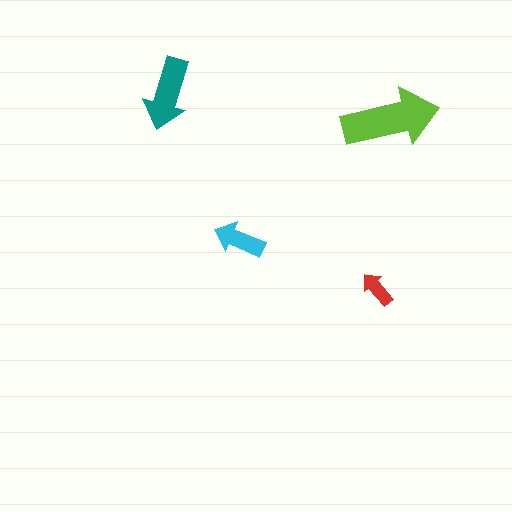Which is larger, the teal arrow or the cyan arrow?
The teal one.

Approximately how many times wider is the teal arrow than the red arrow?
About 2 times wider.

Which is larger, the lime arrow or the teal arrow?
The lime one.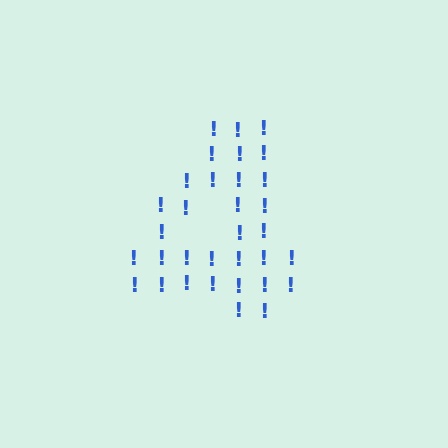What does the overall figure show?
The overall figure shows the digit 4.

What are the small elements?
The small elements are exclamation marks.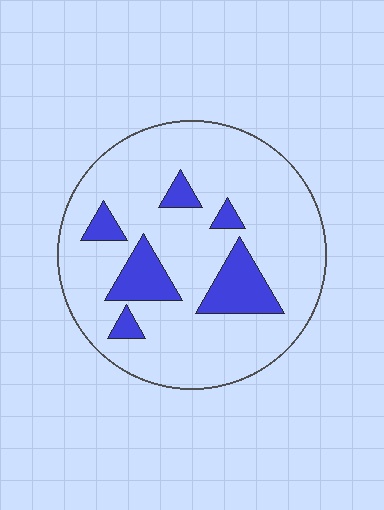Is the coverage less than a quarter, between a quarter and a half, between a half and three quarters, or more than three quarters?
Less than a quarter.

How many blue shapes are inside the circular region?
6.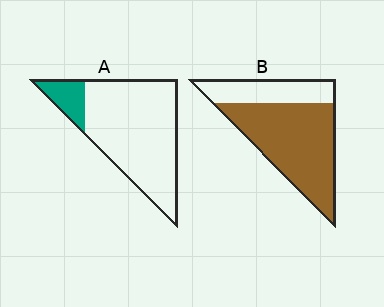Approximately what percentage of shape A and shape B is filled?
A is approximately 15% and B is approximately 70%.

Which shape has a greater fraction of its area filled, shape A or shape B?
Shape B.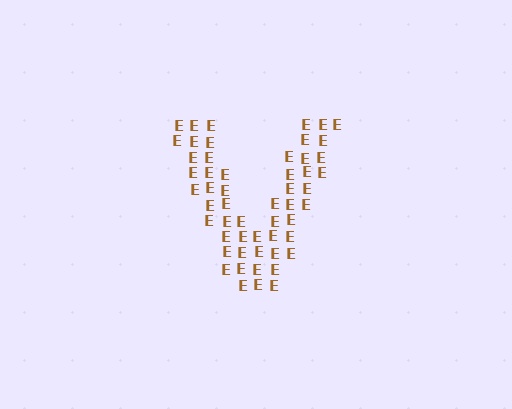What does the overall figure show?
The overall figure shows the letter V.